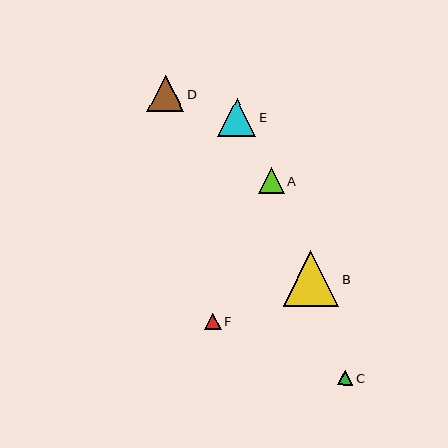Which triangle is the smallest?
Triangle C is the smallest with a size of approximately 16 pixels.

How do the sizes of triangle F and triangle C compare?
Triangle F and triangle C are approximately the same size.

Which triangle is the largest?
Triangle B is the largest with a size of approximately 55 pixels.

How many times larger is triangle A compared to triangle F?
Triangle A is approximately 1.5 times the size of triangle F.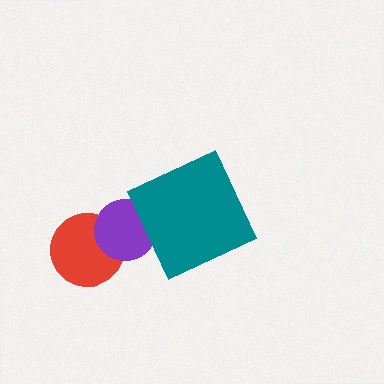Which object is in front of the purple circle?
The teal square is in front of the purple circle.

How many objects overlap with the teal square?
1 object overlaps with the teal square.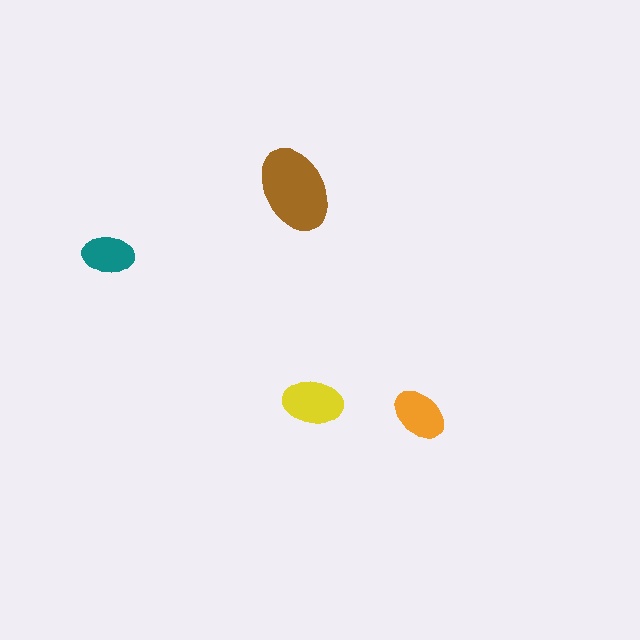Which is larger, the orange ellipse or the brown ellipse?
The brown one.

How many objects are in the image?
There are 4 objects in the image.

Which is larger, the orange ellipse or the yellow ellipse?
The yellow one.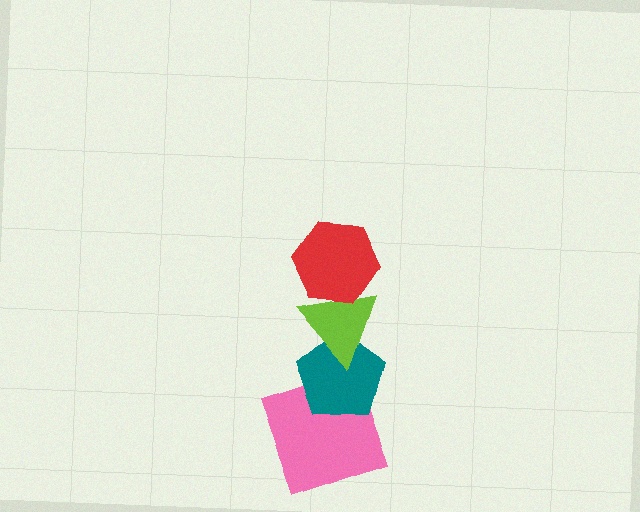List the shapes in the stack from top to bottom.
From top to bottom: the red hexagon, the lime triangle, the teal pentagon, the pink square.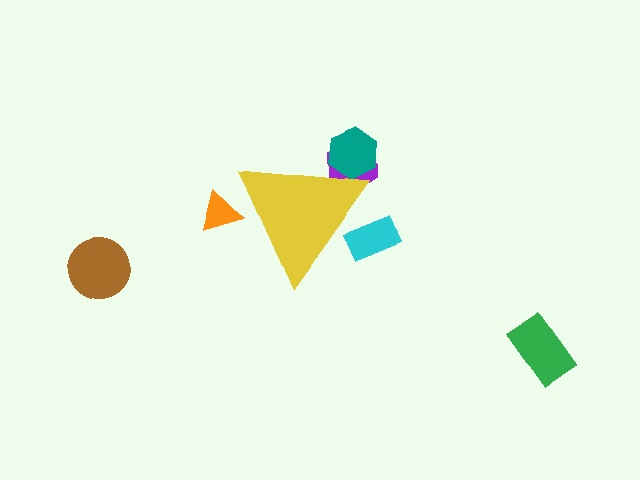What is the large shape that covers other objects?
A yellow triangle.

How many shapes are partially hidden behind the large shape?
4 shapes are partially hidden.